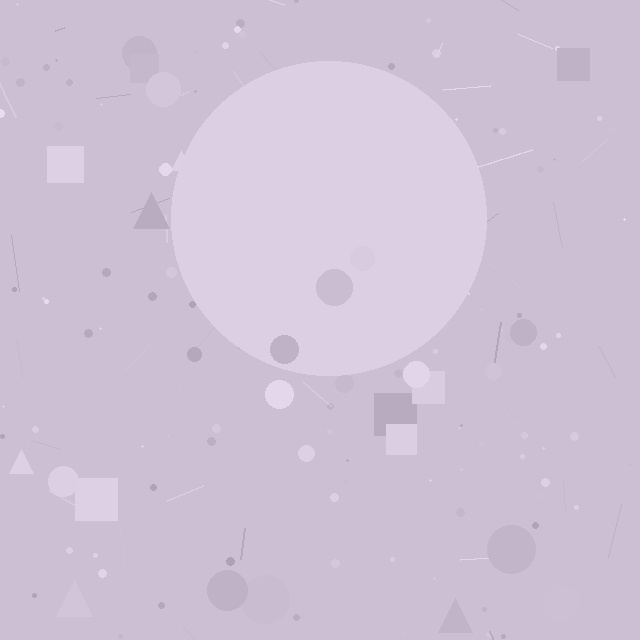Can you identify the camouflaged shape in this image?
The camouflaged shape is a circle.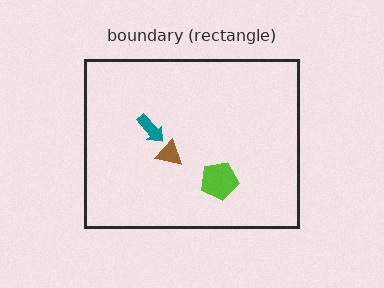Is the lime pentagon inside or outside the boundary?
Inside.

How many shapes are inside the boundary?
3 inside, 0 outside.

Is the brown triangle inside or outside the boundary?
Inside.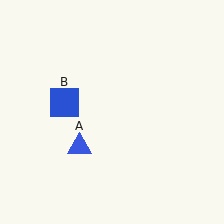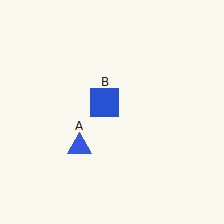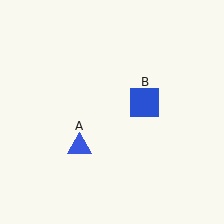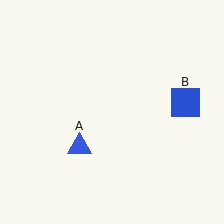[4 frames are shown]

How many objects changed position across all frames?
1 object changed position: blue square (object B).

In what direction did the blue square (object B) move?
The blue square (object B) moved right.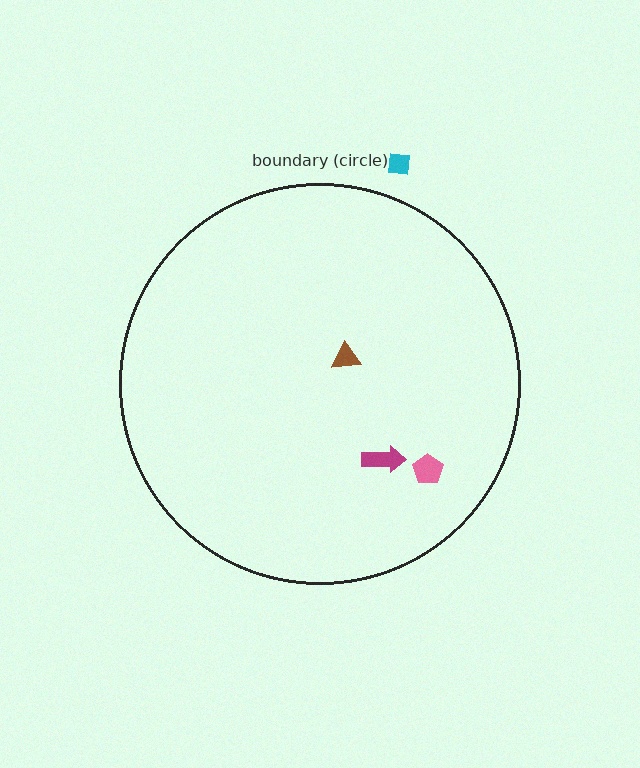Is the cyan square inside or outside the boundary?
Outside.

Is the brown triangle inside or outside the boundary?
Inside.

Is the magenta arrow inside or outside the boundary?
Inside.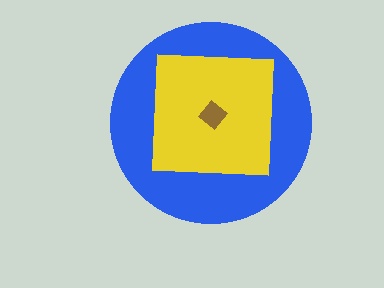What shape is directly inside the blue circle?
The yellow square.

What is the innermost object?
The brown diamond.